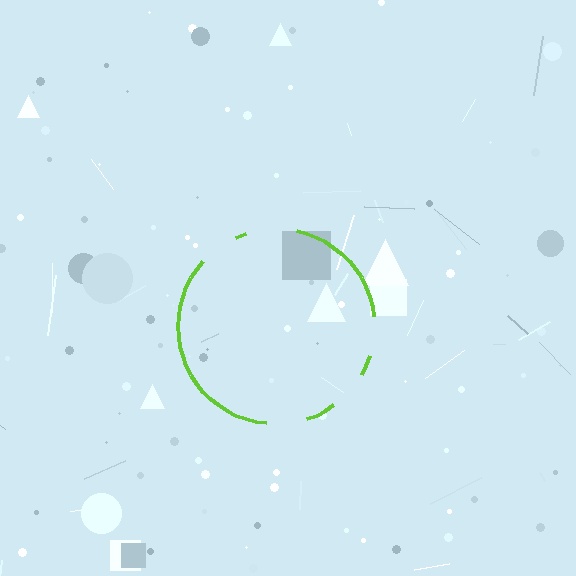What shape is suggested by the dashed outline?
The dashed outline suggests a circle.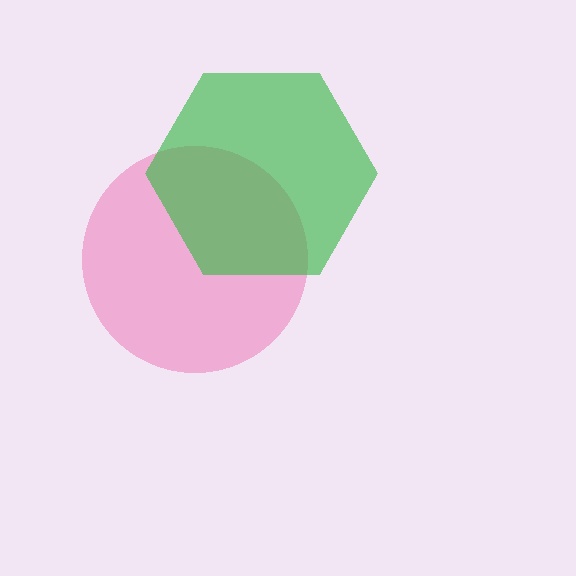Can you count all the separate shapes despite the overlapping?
Yes, there are 2 separate shapes.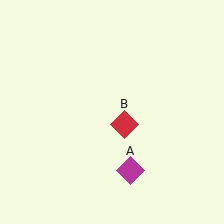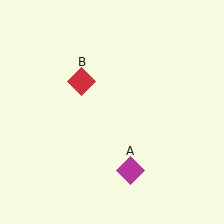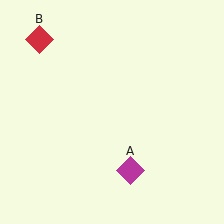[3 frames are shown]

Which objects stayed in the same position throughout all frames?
Magenta diamond (object A) remained stationary.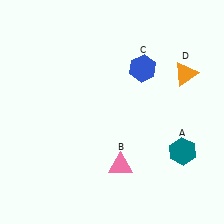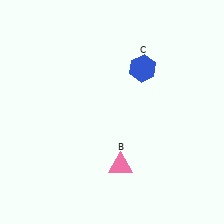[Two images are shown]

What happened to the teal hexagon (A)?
The teal hexagon (A) was removed in Image 2. It was in the bottom-right area of Image 1.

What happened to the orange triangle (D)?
The orange triangle (D) was removed in Image 2. It was in the top-right area of Image 1.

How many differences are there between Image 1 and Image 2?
There are 2 differences between the two images.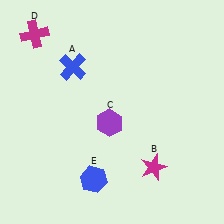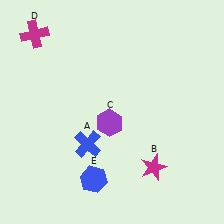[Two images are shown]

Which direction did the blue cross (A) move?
The blue cross (A) moved down.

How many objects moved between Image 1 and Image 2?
1 object moved between the two images.